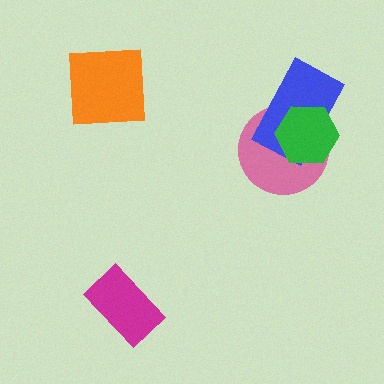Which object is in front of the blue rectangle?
The green hexagon is in front of the blue rectangle.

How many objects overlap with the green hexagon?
2 objects overlap with the green hexagon.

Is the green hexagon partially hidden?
No, no other shape covers it.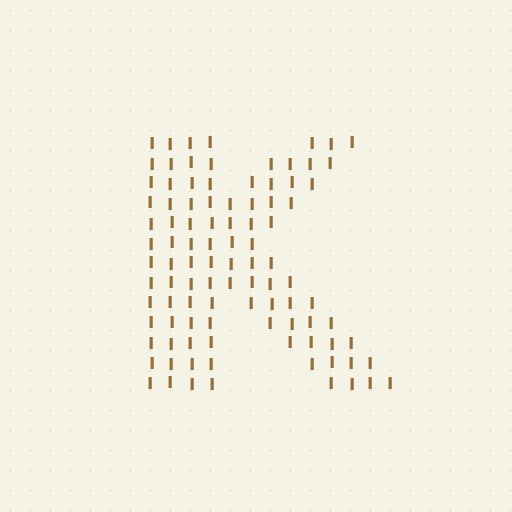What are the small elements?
The small elements are letter I's.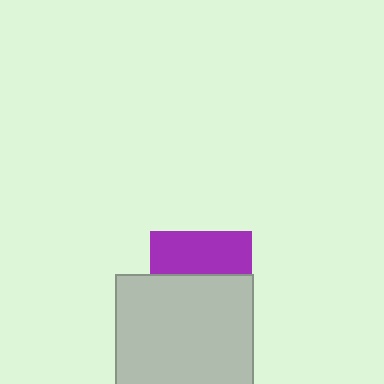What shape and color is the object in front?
The object in front is a light gray square.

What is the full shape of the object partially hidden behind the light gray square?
The partially hidden object is a purple square.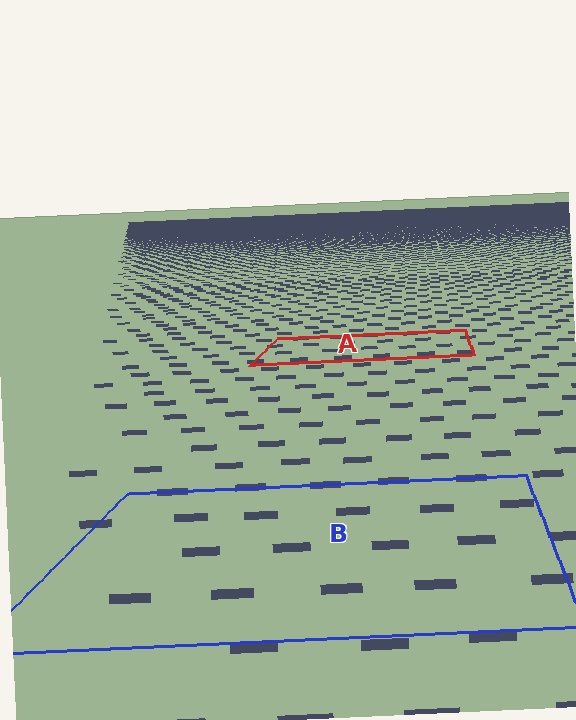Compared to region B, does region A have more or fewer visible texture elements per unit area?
Region A has more texture elements per unit area — they are packed more densely because it is farther away.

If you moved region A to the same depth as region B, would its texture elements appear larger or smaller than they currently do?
They would appear larger. At a closer depth, the same texture elements are projected at a bigger on-screen size.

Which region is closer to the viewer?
Region B is closer. The texture elements there are larger and more spread out.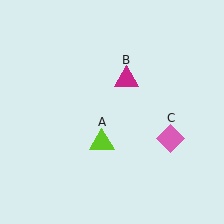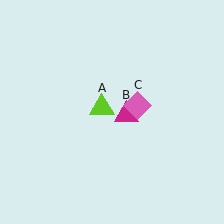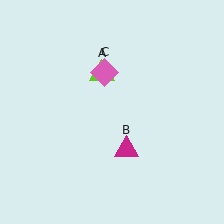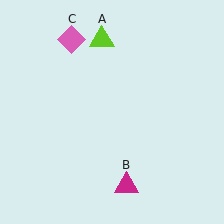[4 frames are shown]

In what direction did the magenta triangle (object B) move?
The magenta triangle (object B) moved down.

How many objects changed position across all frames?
3 objects changed position: lime triangle (object A), magenta triangle (object B), pink diamond (object C).